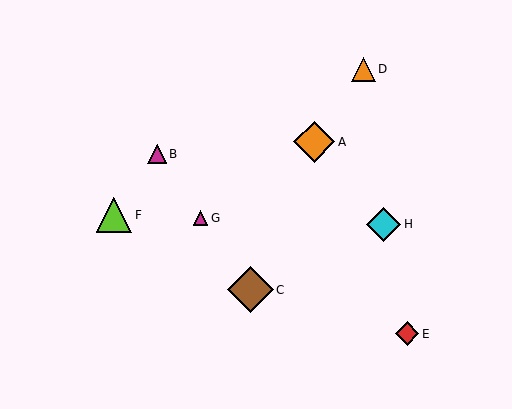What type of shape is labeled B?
Shape B is a magenta triangle.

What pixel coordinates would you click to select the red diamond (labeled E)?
Click at (407, 334) to select the red diamond E.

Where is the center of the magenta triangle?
The center of the magenta triangle is at (200, 218).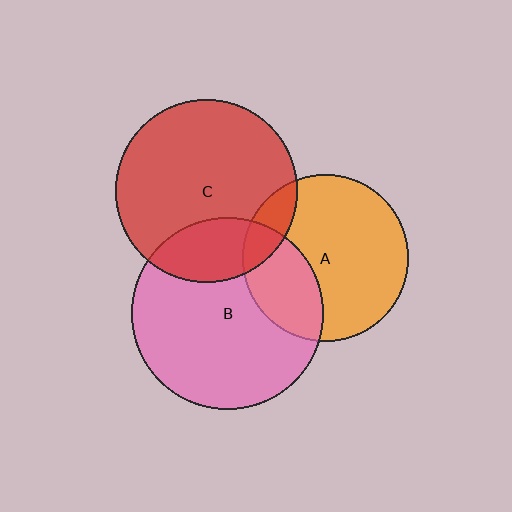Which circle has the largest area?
Circle B (pink).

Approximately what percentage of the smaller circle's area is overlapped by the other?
Approximately 15%.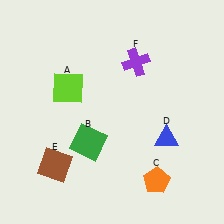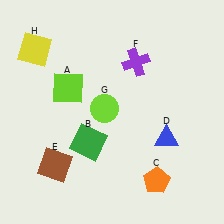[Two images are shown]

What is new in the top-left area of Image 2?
A yellow square (H) was added in the top-left area of Image 2.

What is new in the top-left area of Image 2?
A lime circle (G) was added in the top-left area of Image 2.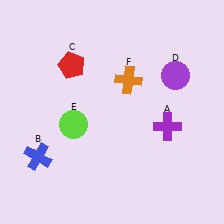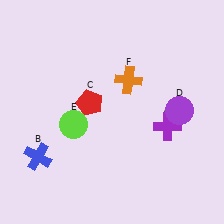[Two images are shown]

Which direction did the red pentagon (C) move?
The red pentagon (C) moved down.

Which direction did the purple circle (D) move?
The purple circle (D) moved down.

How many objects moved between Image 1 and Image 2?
2 objects moved between the two images.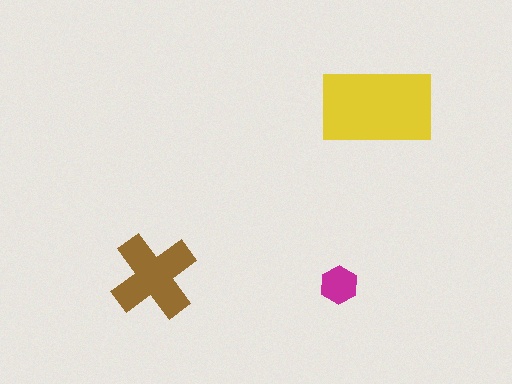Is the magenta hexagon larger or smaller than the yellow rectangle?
Smaller.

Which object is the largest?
The yellow rectangle.